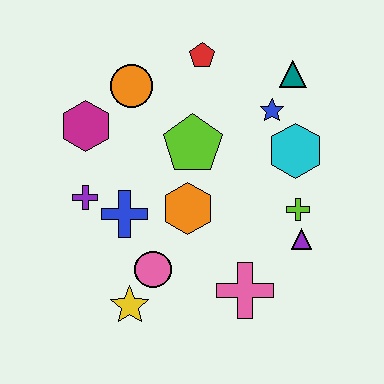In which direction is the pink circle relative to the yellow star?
The pink circle is above the yellow star.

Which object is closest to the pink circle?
The yellow star is closest to the pink circle.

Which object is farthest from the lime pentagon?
The yellow star is farthest from the lime pentagon.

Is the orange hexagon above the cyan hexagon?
No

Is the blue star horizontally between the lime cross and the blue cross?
Yes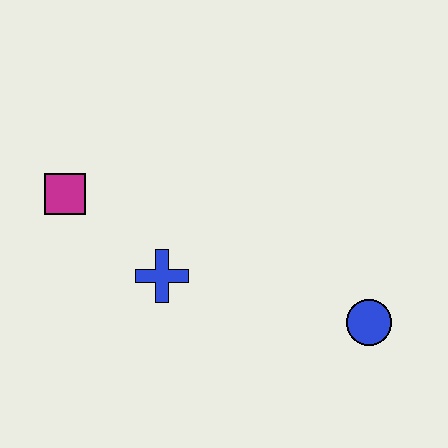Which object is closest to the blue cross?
The magenta square is closest to the blue cross.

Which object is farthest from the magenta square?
The blue circle is farthest from the magenta square.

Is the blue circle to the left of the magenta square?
No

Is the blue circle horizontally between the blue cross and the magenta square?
No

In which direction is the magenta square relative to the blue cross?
The magenta square is to the left of the blue cross.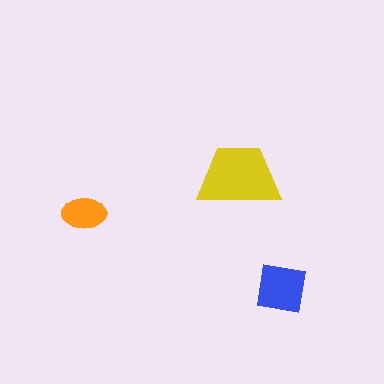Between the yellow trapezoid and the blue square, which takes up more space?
The yellow trapezoid.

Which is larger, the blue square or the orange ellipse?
The blue square.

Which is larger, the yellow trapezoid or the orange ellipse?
The yellow trapezoid.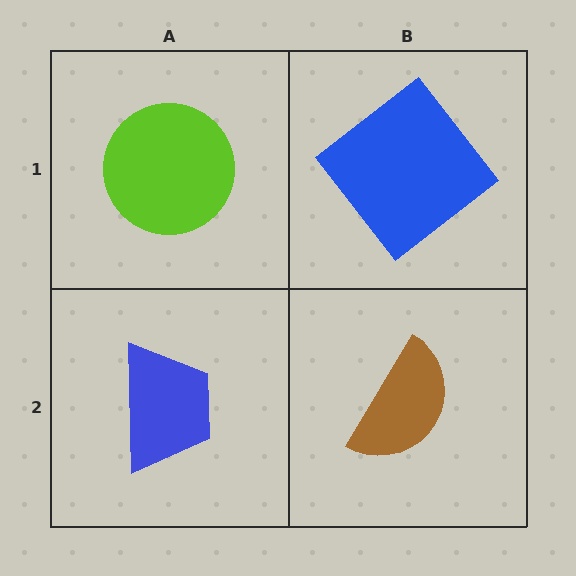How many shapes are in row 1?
2 shapes.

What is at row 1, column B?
A blue diamond.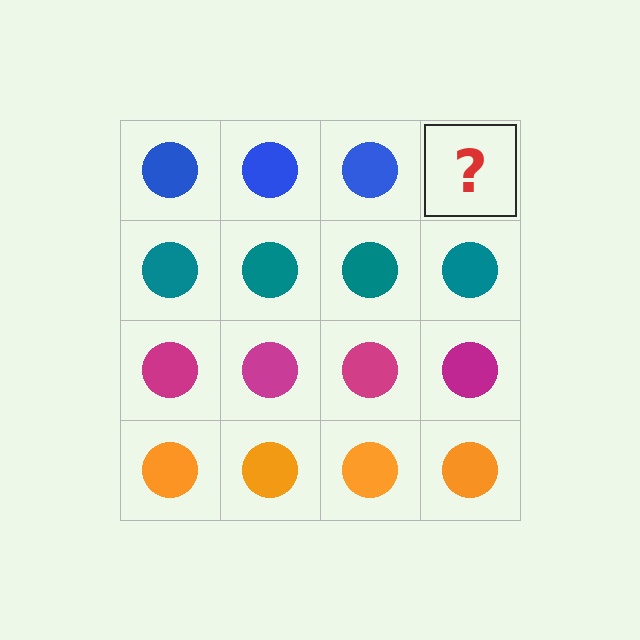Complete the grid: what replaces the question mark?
The question mark should be replaced with a blue circle.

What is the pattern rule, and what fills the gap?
The rule is that each row has a consistent color. The gap should be filled with a blue circle.